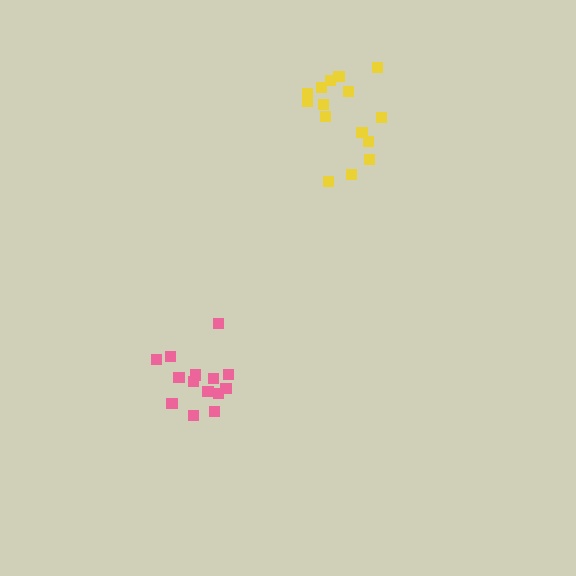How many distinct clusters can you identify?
There are 2 distinct clusters.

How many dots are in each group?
Group 1: 15 dots, Group 2: 14 dots (29 total).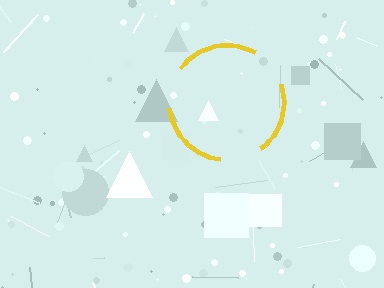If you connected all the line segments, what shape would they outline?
They would outline a circle.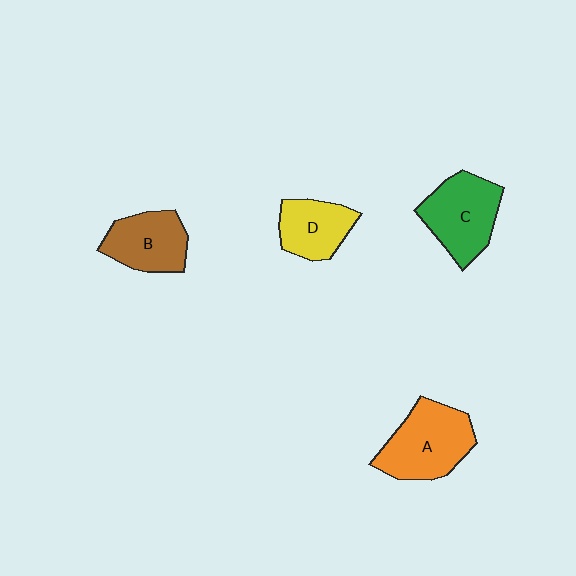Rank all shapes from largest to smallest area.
From largest to smallest: A (orange), C (green), B (brown), D (yellow).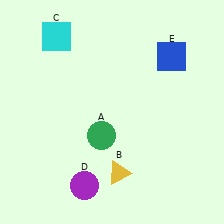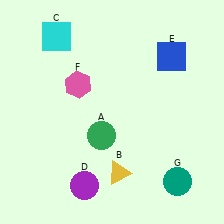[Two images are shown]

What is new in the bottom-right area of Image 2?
A teal circle (G) was added in the bottom-right area of Image 2.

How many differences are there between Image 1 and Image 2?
There are 2 differences between the two images.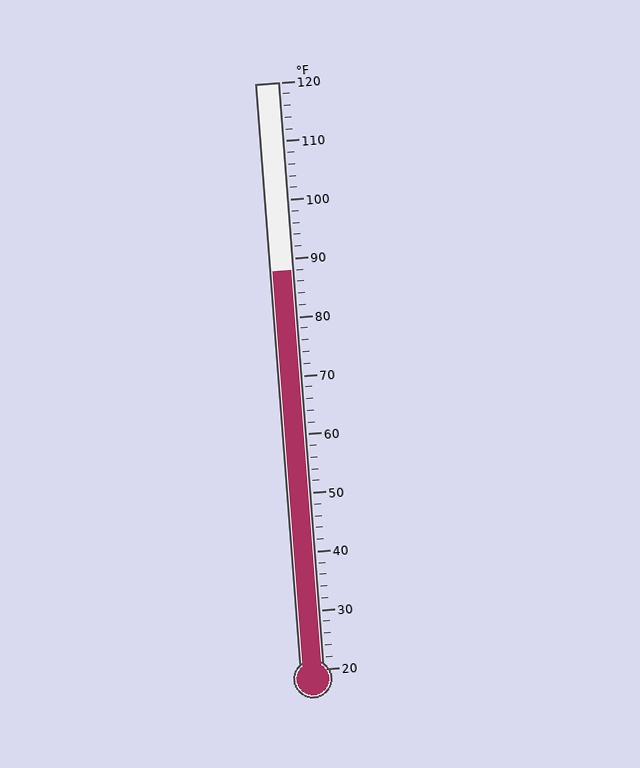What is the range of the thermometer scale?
The thermometer scale ranges from 20°F to 120°F.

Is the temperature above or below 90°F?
The temperature is below 90°F.